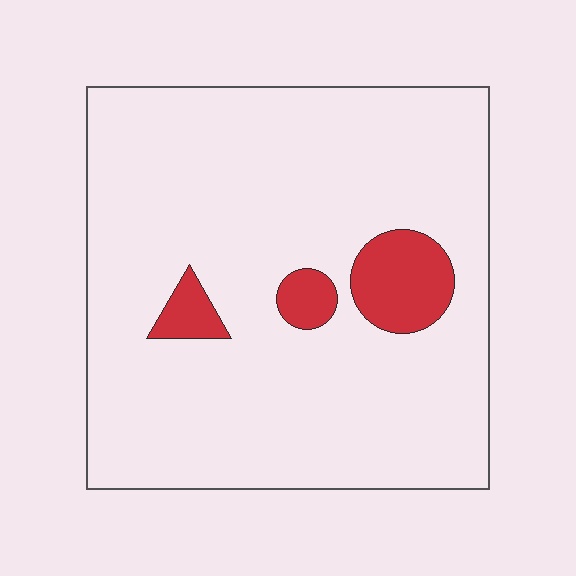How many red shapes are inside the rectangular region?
3.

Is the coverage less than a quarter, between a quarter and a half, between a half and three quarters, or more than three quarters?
Less than a quarter.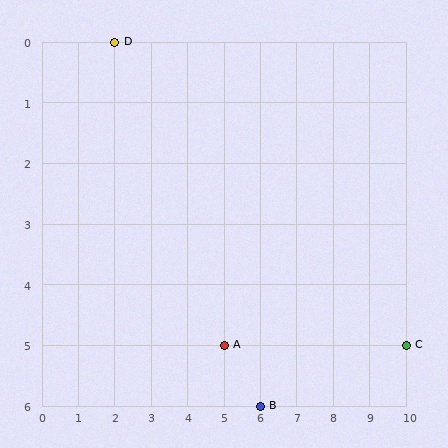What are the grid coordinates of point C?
Point C is at grid coordinates (10, 5).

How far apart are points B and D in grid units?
Points B and D are 4 columns and 6 rows apart (about 7.2 grid units diagonally).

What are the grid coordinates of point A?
Point A is at grid coordinates (5, 5).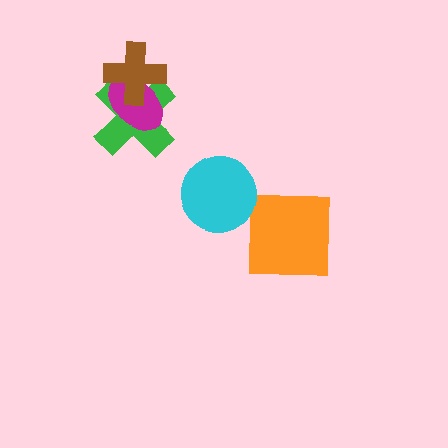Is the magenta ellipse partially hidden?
Yes, it is partially covered by another shape.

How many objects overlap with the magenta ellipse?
2 objects overlap with the magenta ellipse.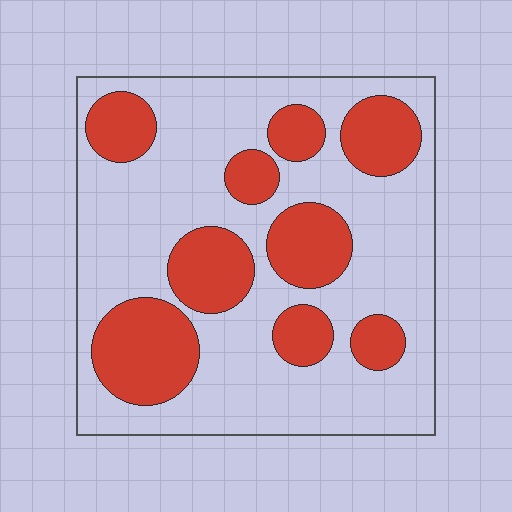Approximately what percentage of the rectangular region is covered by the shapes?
Approximately 30%.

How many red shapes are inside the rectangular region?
9.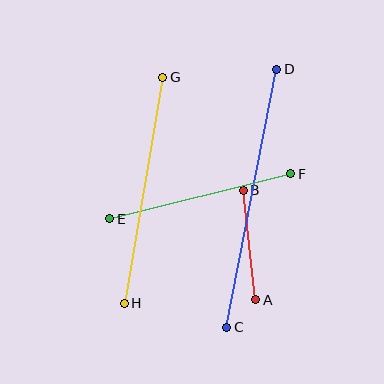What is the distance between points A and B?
The distance is approximately 110 pixels.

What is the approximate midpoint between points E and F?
The midpoint is at approximately (200, 196) pixels.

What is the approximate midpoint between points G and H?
The midpoint is at approximately (144, 190) pixels.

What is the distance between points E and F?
The distance is approximately 187 pixels.